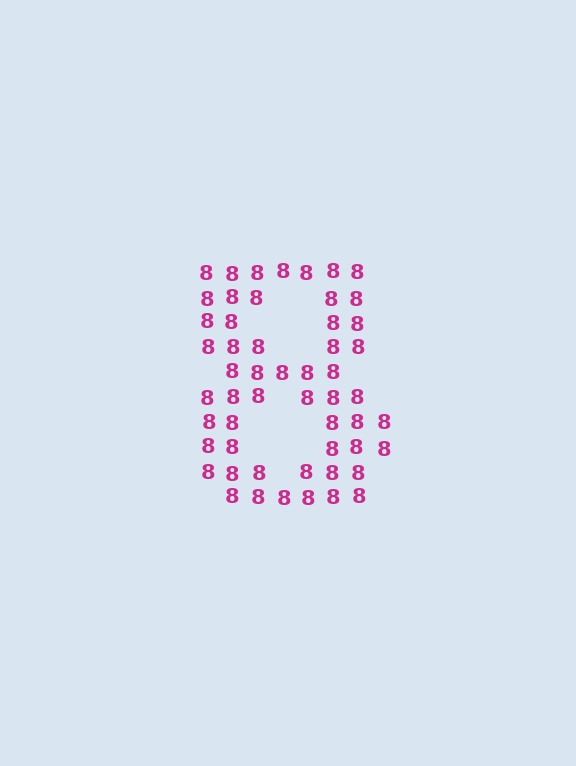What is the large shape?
The large shape is the digit 8.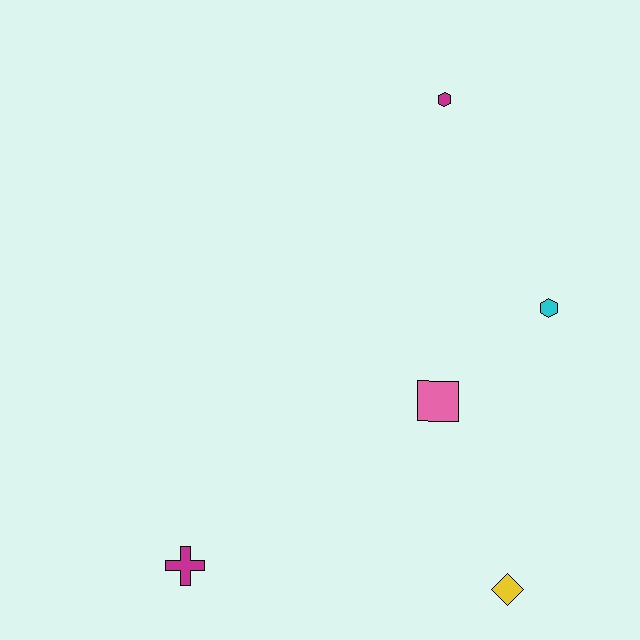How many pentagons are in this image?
There are no pentagons.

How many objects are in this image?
There are 5 objects.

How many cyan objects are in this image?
There is 1 cyan object.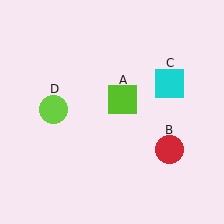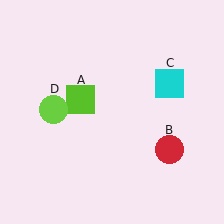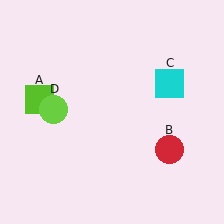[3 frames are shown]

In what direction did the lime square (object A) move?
The lime square (object A) moved left.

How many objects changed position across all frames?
1 object changed position: lime square (object A).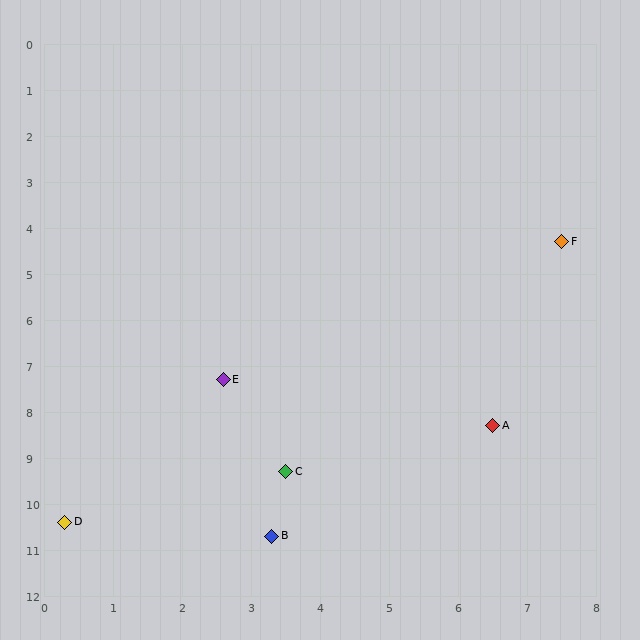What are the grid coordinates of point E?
Point E is at approximately (2.6, 7.3).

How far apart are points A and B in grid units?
Points A and B are about 4.0 grid units apart.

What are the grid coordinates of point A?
Point A is at approximately (6.5, 8.3).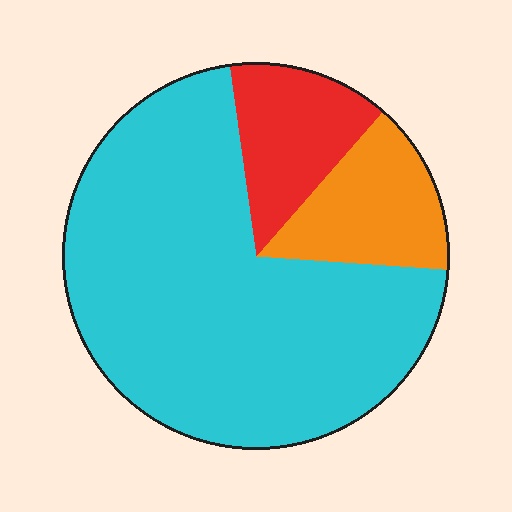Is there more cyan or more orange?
Cyan.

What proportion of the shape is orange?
Orange covers roughly 15% of the shape.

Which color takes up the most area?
Cyan, at roughly 70%.